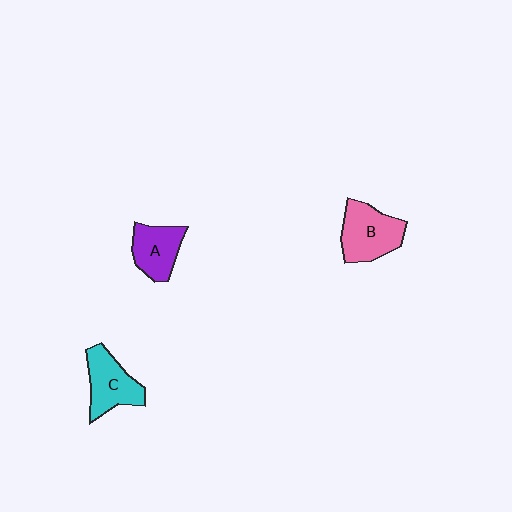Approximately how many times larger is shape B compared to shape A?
Approximately 1.3 times.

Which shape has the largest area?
Shape B (pink).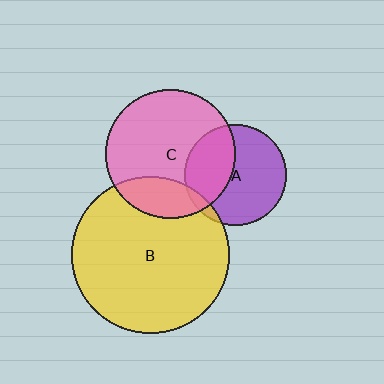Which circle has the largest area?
Circle B (yellow).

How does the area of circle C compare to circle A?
Approximately 1.6 times.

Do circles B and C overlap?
Yes.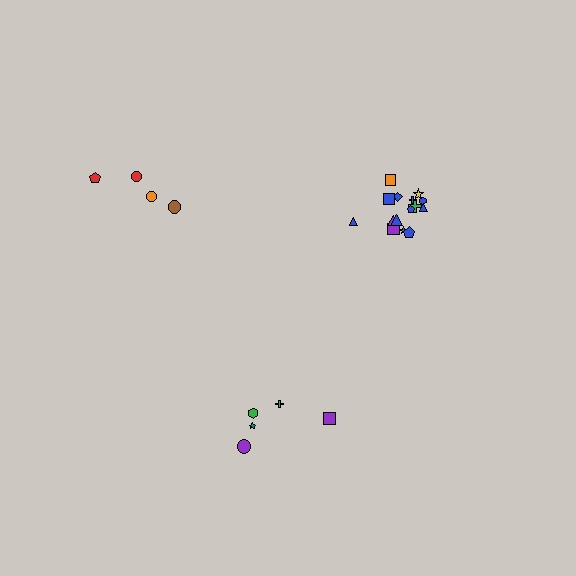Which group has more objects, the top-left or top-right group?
The top-right group.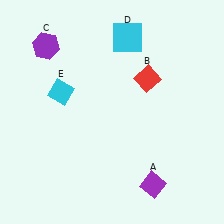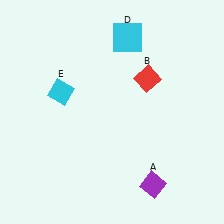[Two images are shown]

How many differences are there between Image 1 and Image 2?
There is 1 difference between the two images.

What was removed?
The purple hexagon (C) was removed in Image 2.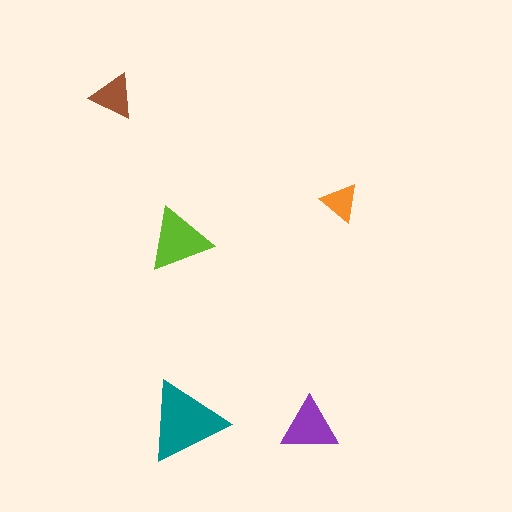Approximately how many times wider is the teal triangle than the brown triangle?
About 2 times wider.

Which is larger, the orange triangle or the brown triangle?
The brown one.